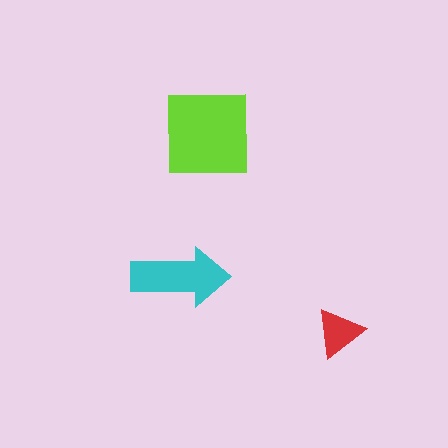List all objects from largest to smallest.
The lime square, the cyan arrow, the red triangle.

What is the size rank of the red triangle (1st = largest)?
3rd.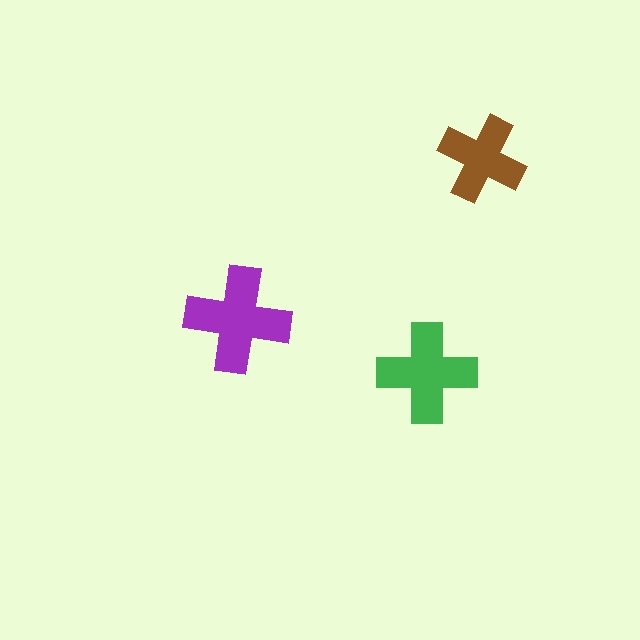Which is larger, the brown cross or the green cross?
The green one.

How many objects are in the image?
There are 3 objects in the image.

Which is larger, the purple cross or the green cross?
The purple one.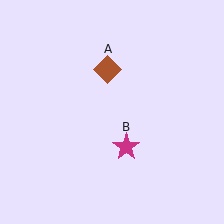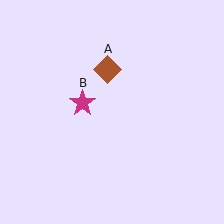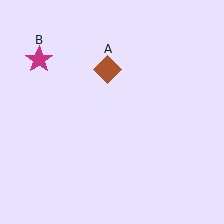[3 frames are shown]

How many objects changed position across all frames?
1 object changed position: magenta star (object B).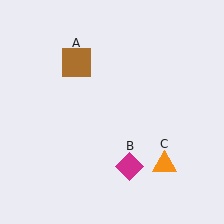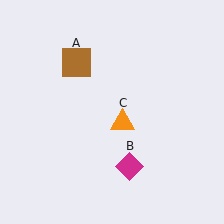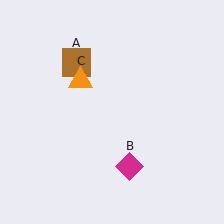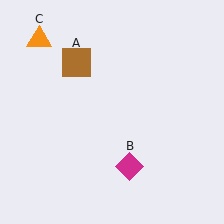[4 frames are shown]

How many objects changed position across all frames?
1 object changed position: orange triangle (object C).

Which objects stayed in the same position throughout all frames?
Brown square (object A) and magenta diamond (object B) remained stationary.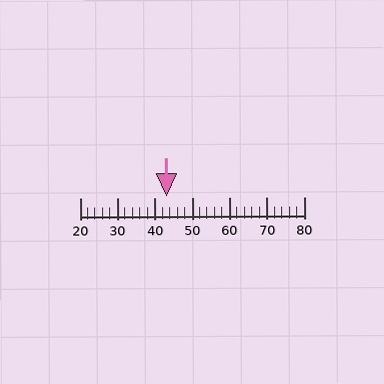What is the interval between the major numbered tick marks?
The major tick marks are spaced 10 units apart.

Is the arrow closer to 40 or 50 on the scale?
The arrow is closer to 40.